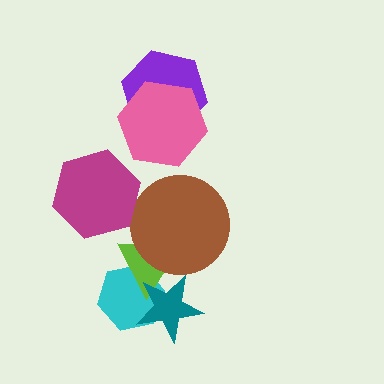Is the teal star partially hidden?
No, no other shape covers it.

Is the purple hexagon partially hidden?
Yes, it is partially covered by another shape.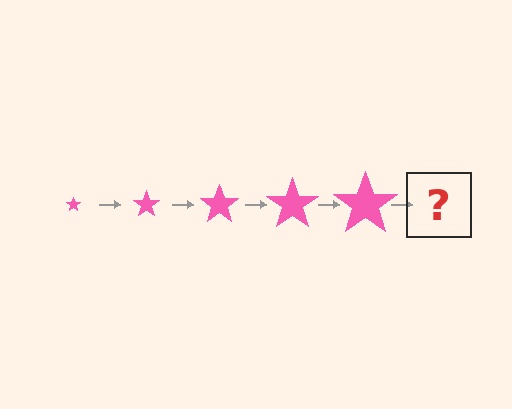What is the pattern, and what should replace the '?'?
The pattern is that the star gets progressively larger each step. The '?' should be a pink star, larger than the previous one.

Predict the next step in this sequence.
The next step is a pink star, larger than the previous one.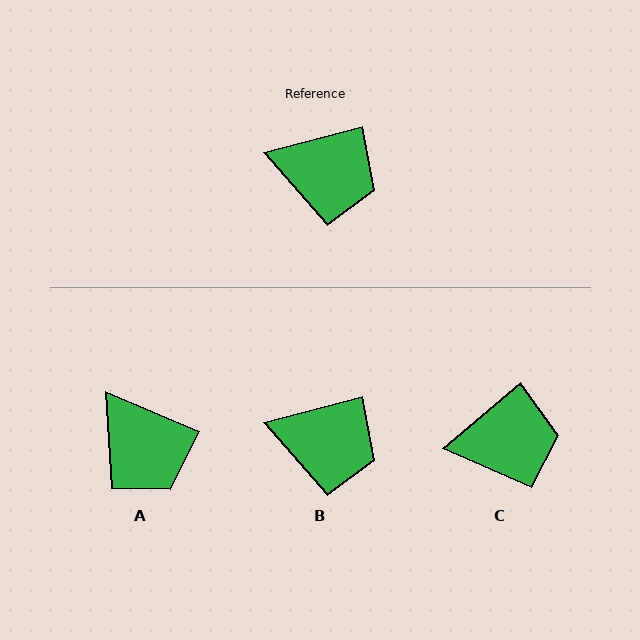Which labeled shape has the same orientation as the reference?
B.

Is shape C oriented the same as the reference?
No, it is off by about 25 degrees.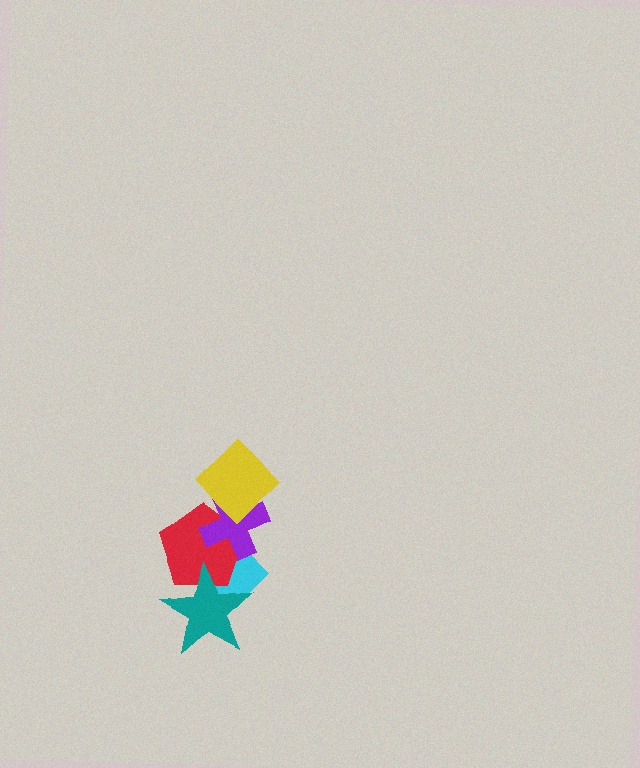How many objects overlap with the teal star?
2 objects overlap with the teal star.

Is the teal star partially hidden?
No, no other shape covers it.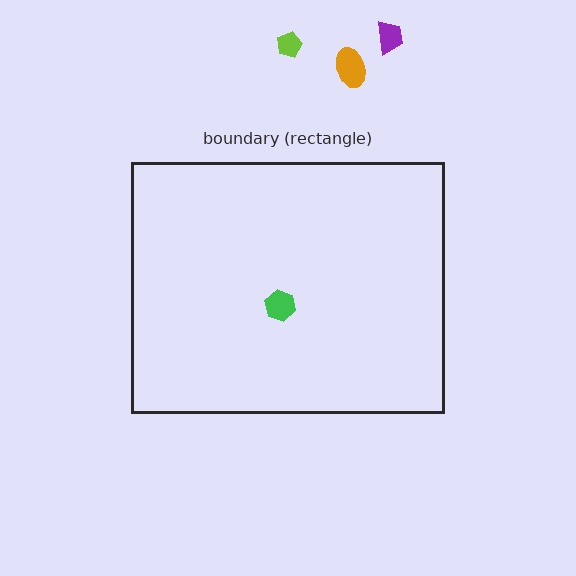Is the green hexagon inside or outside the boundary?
Inside.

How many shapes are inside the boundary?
1 inside, 3 outside.